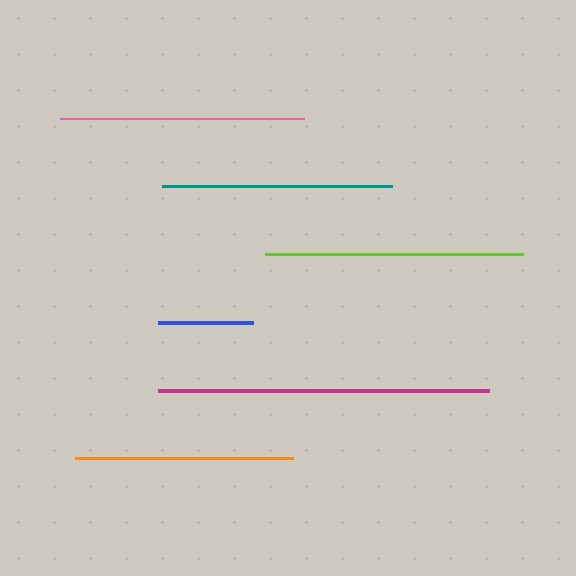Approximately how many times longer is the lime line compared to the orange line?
The lime line is approximately 1.2 times the length of the orange line.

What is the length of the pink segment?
The pink segment is approximately 244 pixels long.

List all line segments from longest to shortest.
From longest to shortest: magenta, lime, pink, teal, orange, blue.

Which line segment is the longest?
The magenta line is the longest at approximately 331 pixels.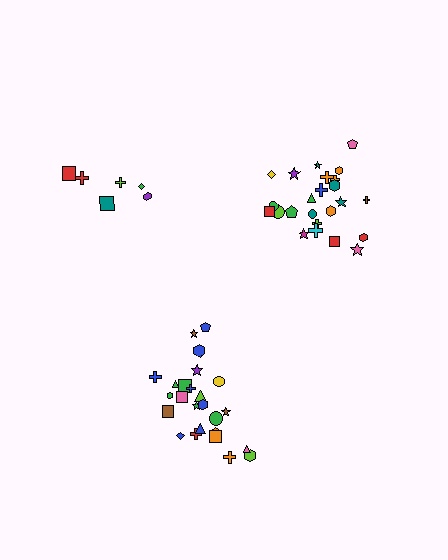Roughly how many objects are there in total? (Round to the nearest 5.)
Roughly 55 objects in total.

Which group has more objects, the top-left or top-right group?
The top-right group.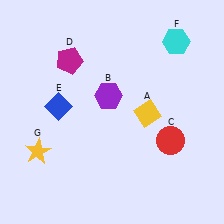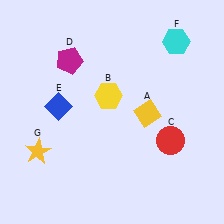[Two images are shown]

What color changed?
The hexagon (B) changed from purple in Image 1 to yellow in Image 2.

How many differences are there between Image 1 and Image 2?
There is 1 difference between the two images.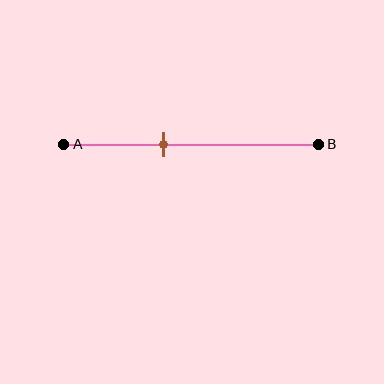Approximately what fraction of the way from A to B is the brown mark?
The brown mark is approximately 40% of the way from A to B.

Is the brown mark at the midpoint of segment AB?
No, the mark is at about 40% from A, not at the 50% midpoint.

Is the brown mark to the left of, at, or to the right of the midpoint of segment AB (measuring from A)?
The brown mark is to the left of the midpoint of segment AB.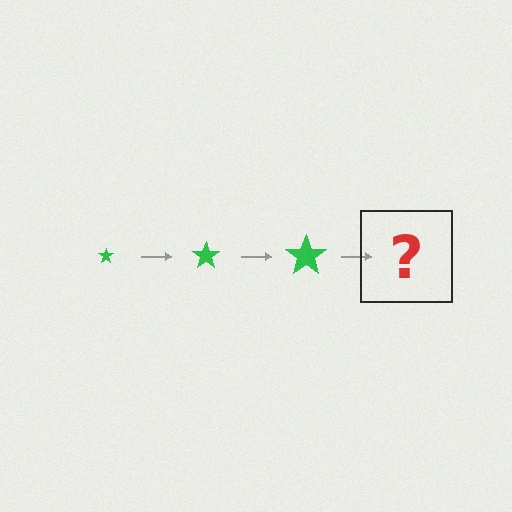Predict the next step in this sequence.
The next step is a green star, larger than the previous one.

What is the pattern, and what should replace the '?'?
The pattern is that the star gets progressively larger each step. The '?' should be a green star, larger than the previous one.